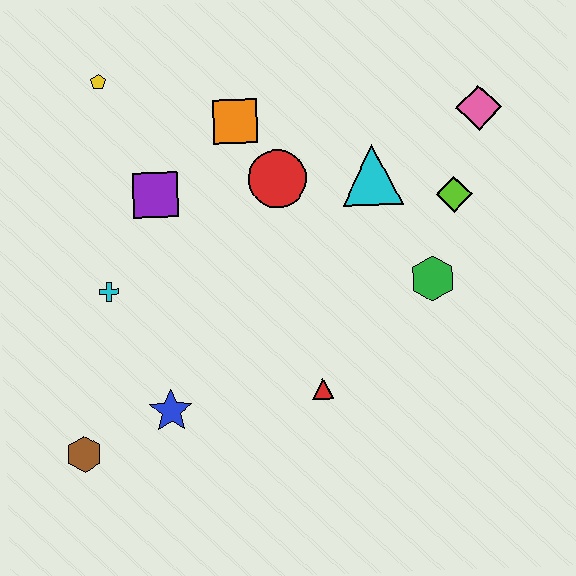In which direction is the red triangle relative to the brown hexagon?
The red triangle is to the right of the brown hexagon.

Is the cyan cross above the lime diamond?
No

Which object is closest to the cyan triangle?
The lime diamond is closest to the cyan triangle.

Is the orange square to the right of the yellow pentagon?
Yes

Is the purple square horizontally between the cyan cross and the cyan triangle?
Yes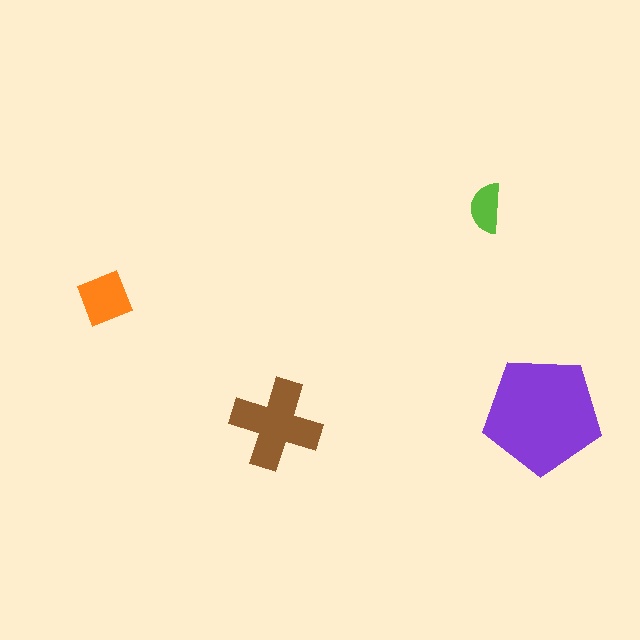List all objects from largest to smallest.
The purple pentagon, the brown cross, the orange diamond, the lime semicircle.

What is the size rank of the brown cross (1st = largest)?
2nd.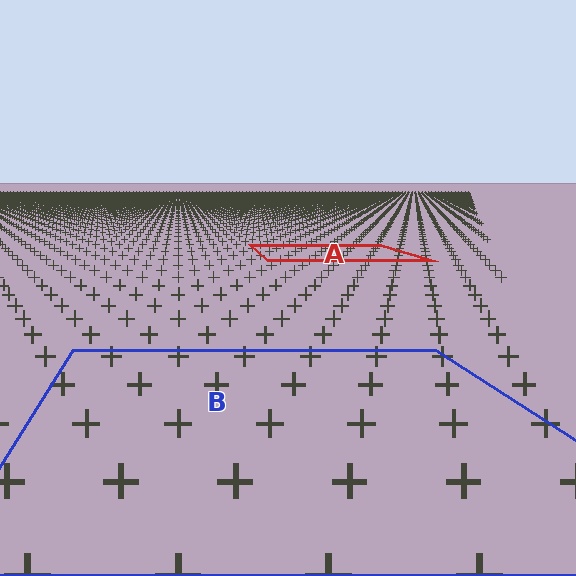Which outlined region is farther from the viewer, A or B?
Region A is farther from the viewer — the texture elements inside it appear smaller and more densely packed.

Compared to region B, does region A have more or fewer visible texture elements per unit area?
Region A has more texture elements per unit area — they are packed more densely because it is farther away.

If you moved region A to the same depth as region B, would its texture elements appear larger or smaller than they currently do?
They would appear larger. At a closer depth, the same texture elements are projected at a bigger on-screen size.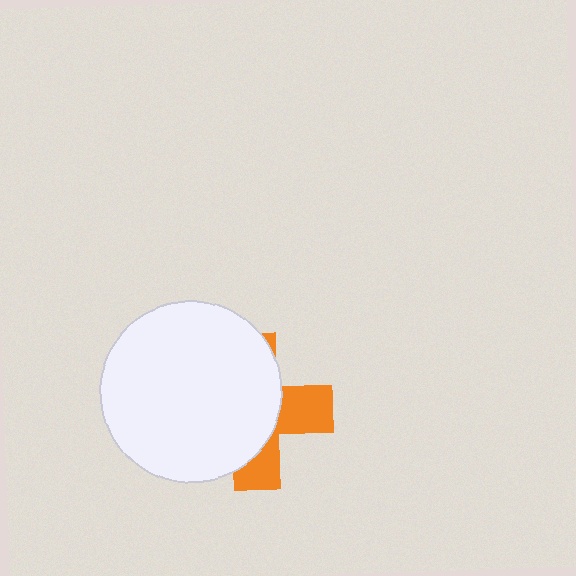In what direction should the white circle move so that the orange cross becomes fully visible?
The white circle should move left. That is the shortest direction to clear the overlap and leave the orange cross fully visible.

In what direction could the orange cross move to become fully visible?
The orange cross could move right. That would shift it out from behind the white circle entirely.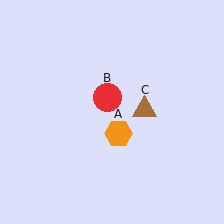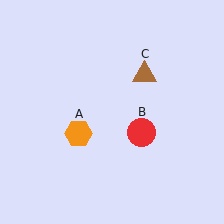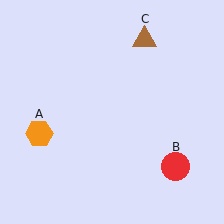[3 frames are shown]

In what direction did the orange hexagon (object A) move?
The orange hexagon (object A) moved left.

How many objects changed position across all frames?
3 objects changed position: orange hexagon (object A), red circle (object B), brown triangle (object C).